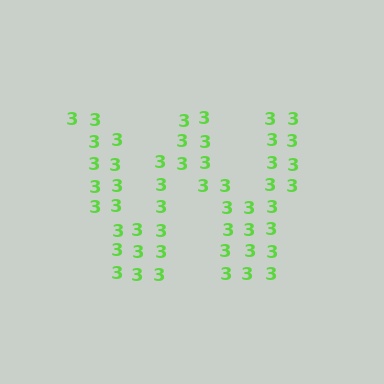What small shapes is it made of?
It is made of small digit 3's.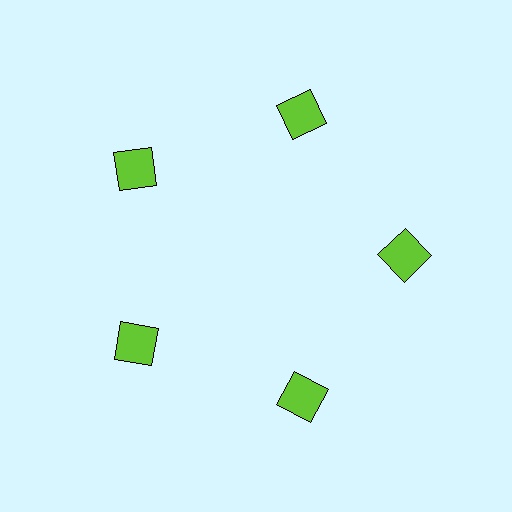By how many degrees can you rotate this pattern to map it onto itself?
The pattern maps onto itself every 72 degrees of rotation.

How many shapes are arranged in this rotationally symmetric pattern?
There are 5 shapes, arranged in 5 groups of 1.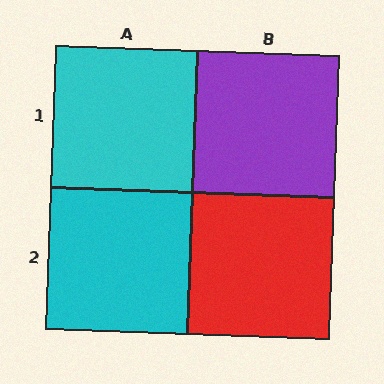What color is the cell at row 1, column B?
Purple.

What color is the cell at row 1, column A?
Cyan.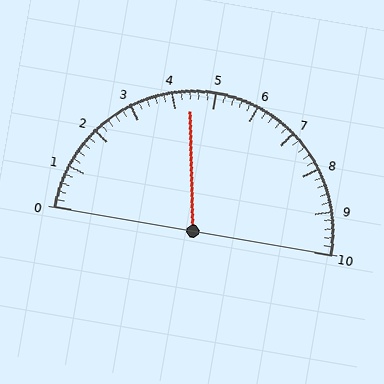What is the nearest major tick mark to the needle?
The nearest major tick mark is 4.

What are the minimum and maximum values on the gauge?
The gauge ranges from 0 to 10.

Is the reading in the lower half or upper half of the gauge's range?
The reading is in the lower half of the range (0 to 10).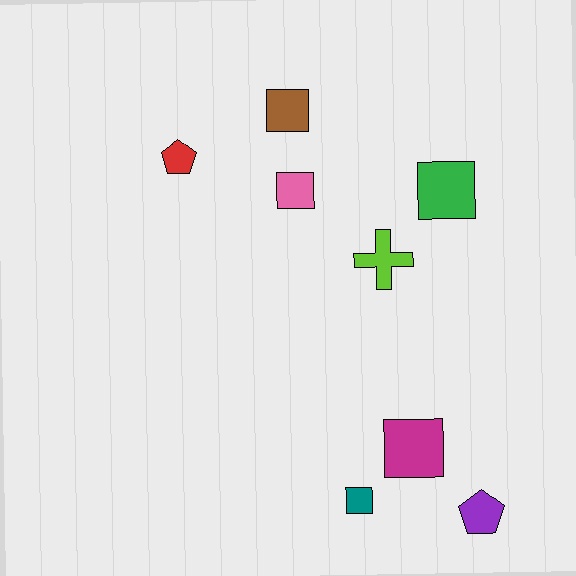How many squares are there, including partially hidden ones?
There are 5 squares.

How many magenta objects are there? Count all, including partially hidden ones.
There is 1 magenta object.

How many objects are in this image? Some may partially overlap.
There are 8 objects.